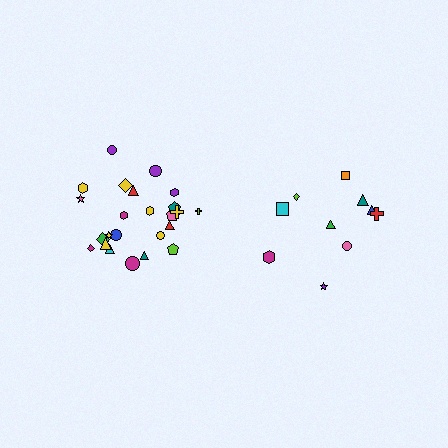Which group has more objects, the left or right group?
The left group.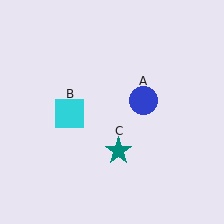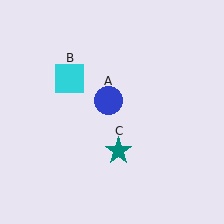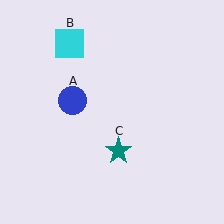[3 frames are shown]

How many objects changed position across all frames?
2 objects changed position: blue circle (object A), cyan square (object B).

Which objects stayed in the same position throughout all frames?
Teal star (object C) remained stationary.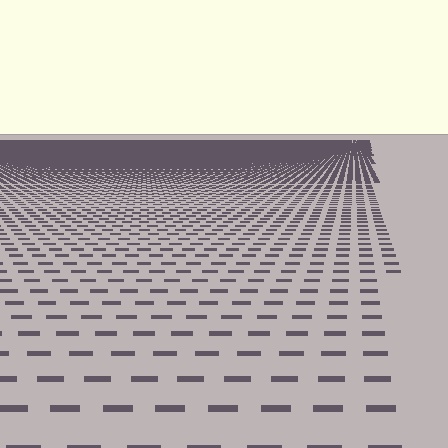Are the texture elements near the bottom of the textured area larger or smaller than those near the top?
Larger. Near the bottom, elements are closer to the viewer and appear at a bigger on-screen size.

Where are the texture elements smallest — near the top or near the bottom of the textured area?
Near the top.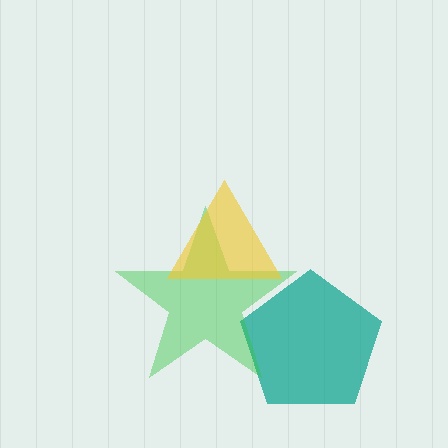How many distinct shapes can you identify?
There are 3 distinct shapes: a teal pentagon, a green star, a yellow triangle.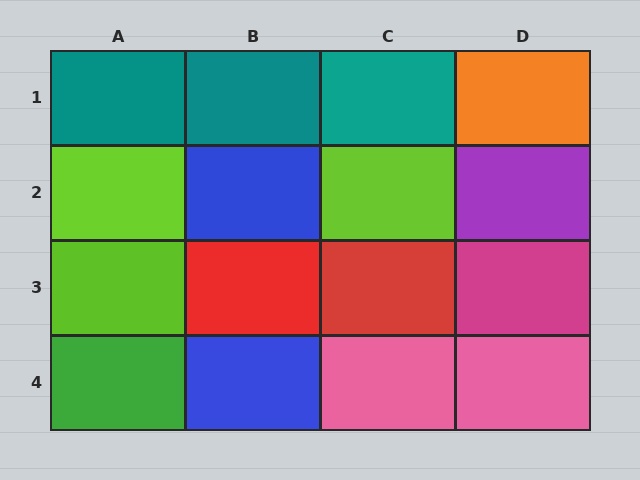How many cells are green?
1 cell is green.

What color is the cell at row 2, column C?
Lime.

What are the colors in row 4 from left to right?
Green, blue, pink, pink.